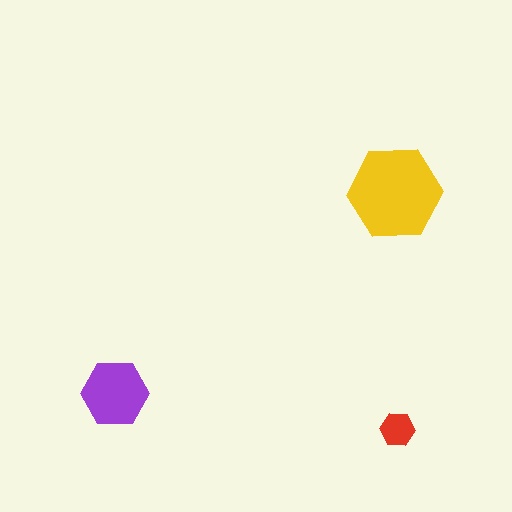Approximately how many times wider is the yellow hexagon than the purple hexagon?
About 1.5 times wider.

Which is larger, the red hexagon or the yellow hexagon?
The yellow one.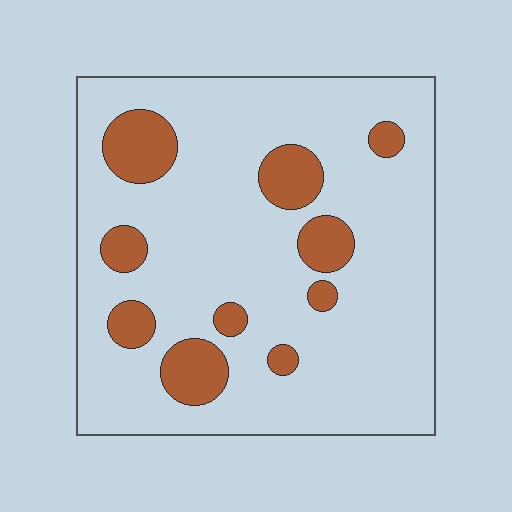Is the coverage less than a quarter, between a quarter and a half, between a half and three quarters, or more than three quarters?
Less than a quarter.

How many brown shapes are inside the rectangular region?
10.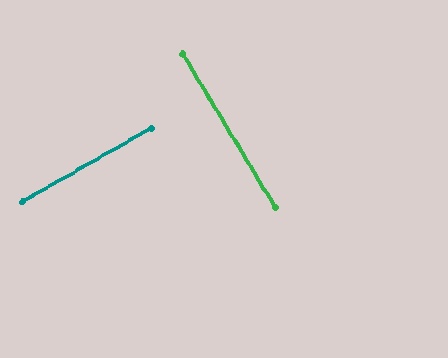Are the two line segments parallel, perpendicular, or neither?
Perpendicular — they meet at approximately 89°.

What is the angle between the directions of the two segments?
Approximately 89 degrees.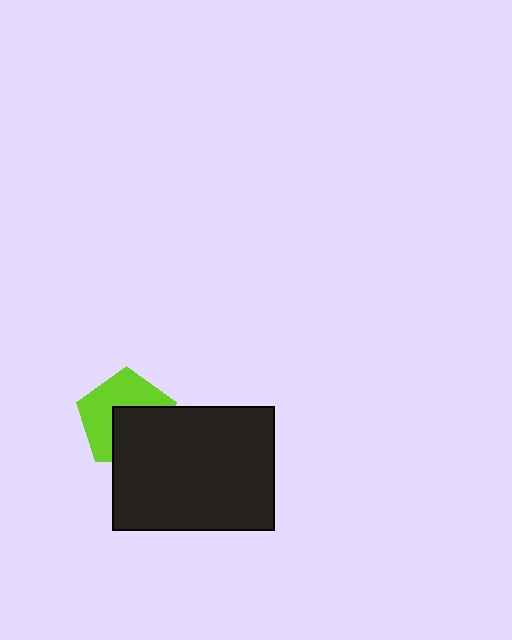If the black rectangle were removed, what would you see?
You would see the complete lime pentagon.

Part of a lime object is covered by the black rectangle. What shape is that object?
It is a pentagon.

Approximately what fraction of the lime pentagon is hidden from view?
Roughly 47% of the lime pentagon is hidden behind the black rectangle.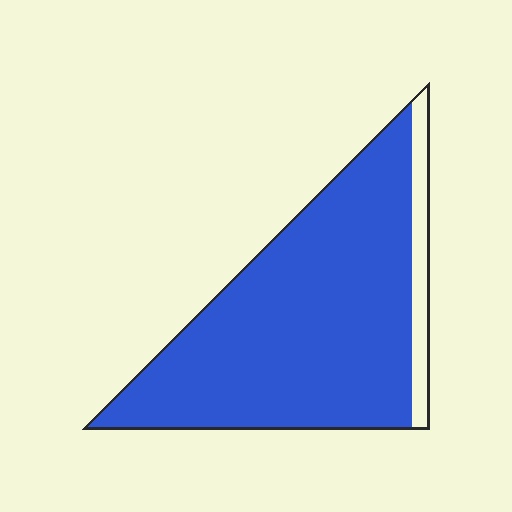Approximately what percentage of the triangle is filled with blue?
Approximately 90%.